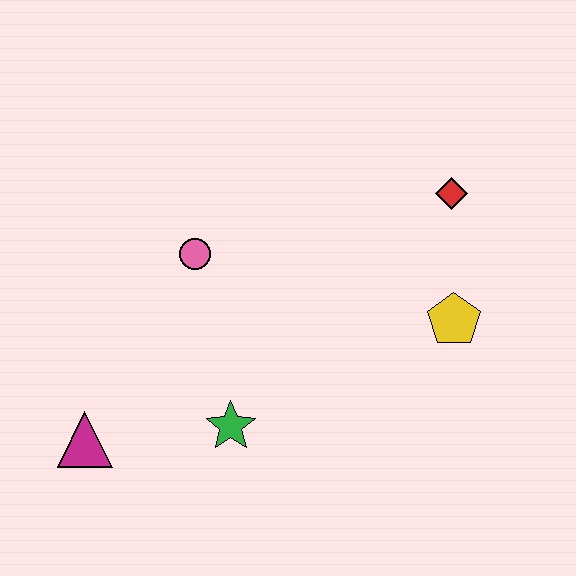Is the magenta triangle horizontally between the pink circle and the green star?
No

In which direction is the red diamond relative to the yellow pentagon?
The red diamond is above the yellow pentagon.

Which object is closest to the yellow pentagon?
The red diamond is closest to the yellow pentagon.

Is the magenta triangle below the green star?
Yes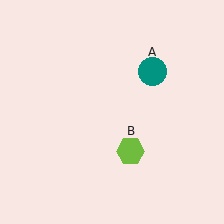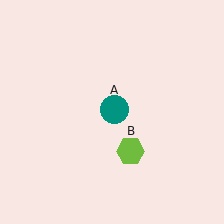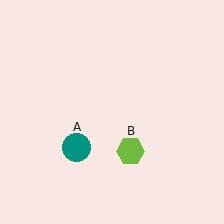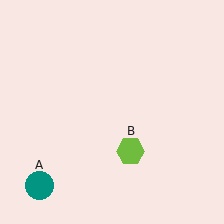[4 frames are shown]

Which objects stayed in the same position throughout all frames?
Lime hexagon (object B) remained stationary.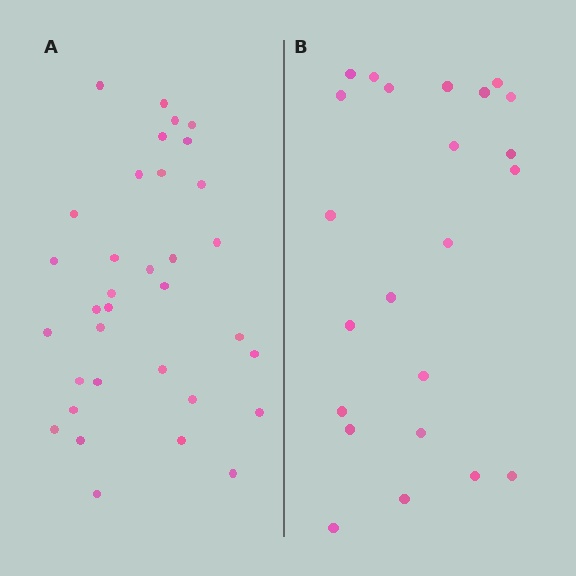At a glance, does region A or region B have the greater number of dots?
Region A (the left region) has more dots.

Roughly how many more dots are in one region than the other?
Region A has roughly 12 or so more dots than region B.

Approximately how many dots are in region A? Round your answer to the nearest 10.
About 30 dots. (The exact count is 34, which rounds to 30.)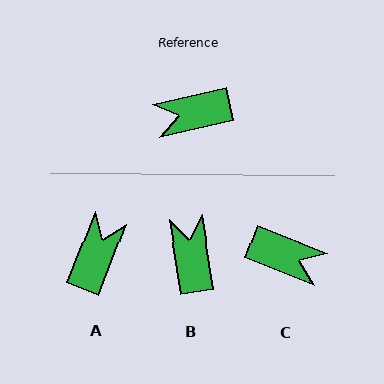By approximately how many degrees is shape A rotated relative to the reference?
Approximately 124 degrees clockwise.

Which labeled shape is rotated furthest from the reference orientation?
C, about 146 degrees away.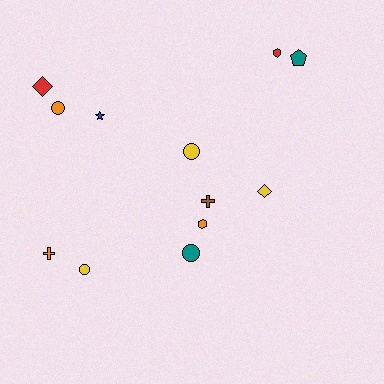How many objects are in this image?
There are 12 objects.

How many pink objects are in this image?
There are no pink objects.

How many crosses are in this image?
There are 2 crosses.